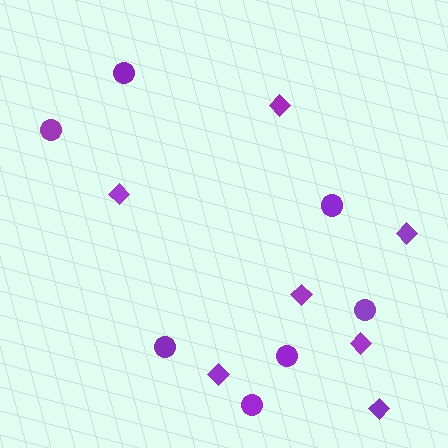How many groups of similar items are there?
There are 2 groups: one group of diamonds (7) and one group of circles (7).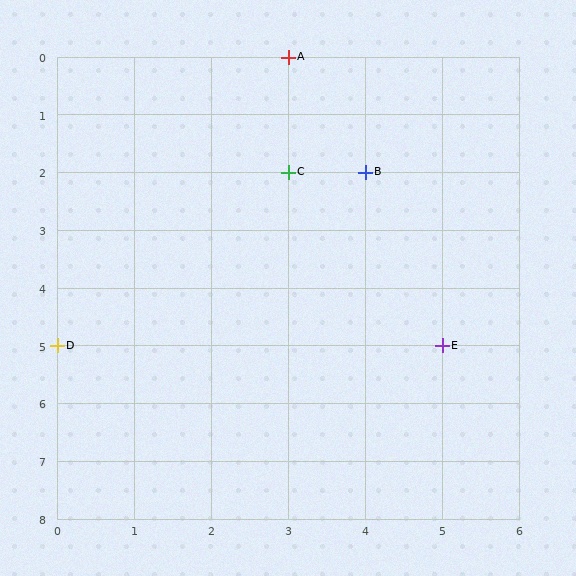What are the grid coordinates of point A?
Point A is at grid coordinates (3, 0).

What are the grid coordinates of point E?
Point E is at grid coordinates (5, 5).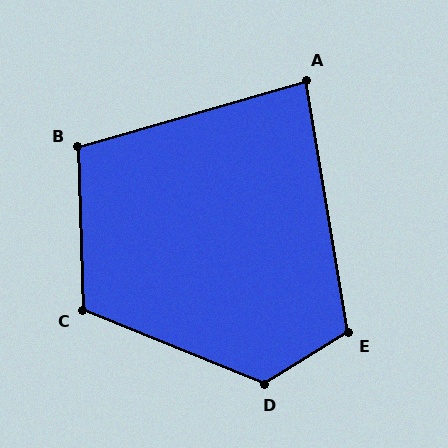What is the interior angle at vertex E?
Approximately 112 degrees (obtuse).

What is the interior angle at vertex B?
Approximately 104 degrees (obtuse).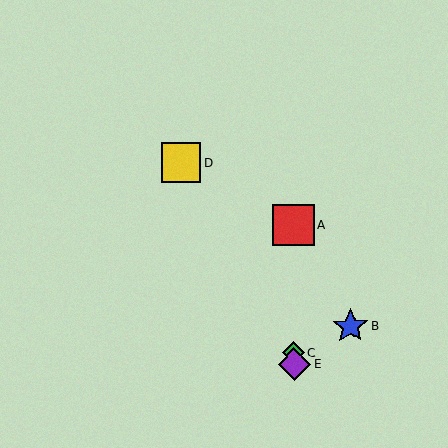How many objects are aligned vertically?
3 objects (A, C, E) are aligned vertically.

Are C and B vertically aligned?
No, C is at x≈294 and B is at x≈351.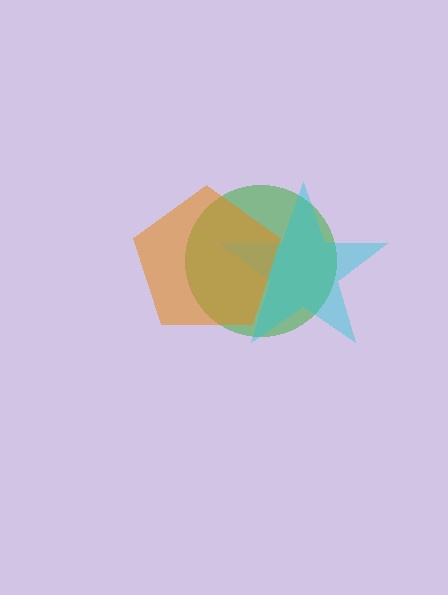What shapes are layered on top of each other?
The layered shapes are: a green circle, a cyan star, an orange pentagon.